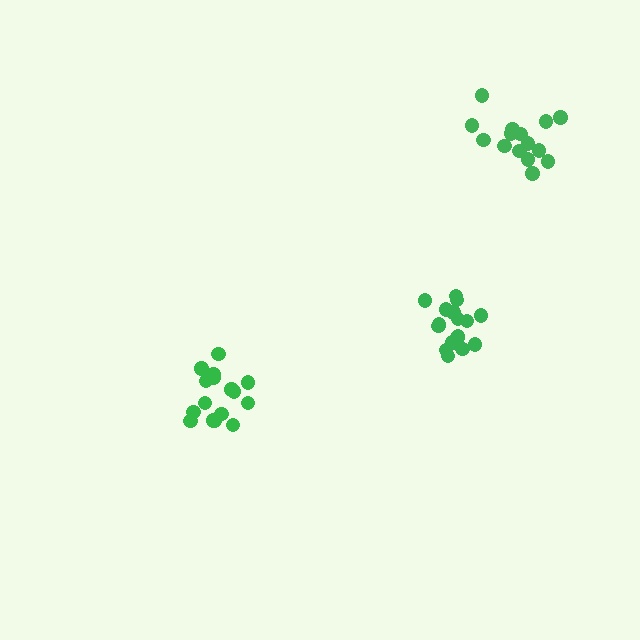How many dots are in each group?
Group 1: 17 dots, Group 2: 16 dots, Group 3: 15 dots (48 total).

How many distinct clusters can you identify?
There are 3 distinct clusters.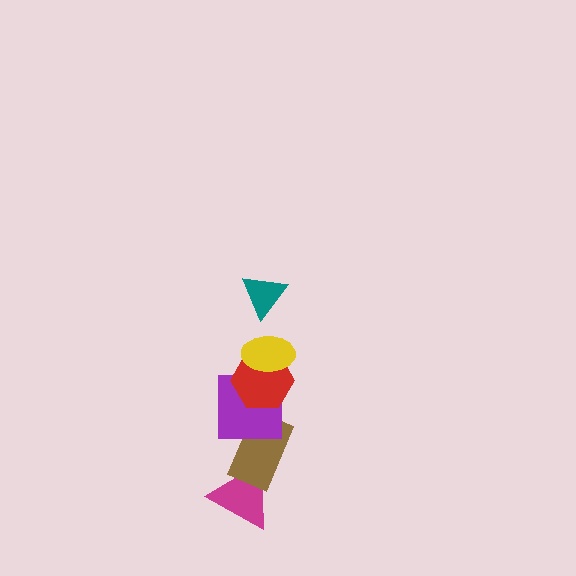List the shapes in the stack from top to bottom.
From top to bottom: the teal triangle, the yellow ellipse, the red hexagon, the purple square, the brown rectangle, the magenta triangle.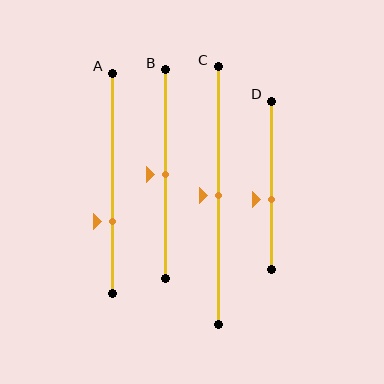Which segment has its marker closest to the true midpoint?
Segment B has its marker closest to the true midpoint.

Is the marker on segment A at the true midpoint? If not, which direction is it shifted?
No, the marker on segment A is shifted downward by about 17% of the segment length.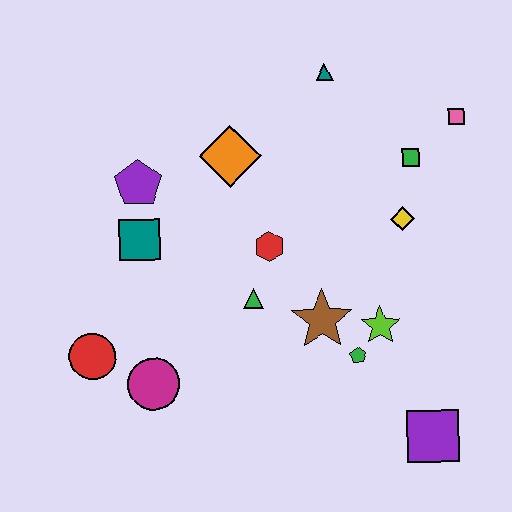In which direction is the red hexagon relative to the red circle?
The red hexagon is to the right of the red circle.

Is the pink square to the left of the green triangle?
No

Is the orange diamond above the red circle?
Yes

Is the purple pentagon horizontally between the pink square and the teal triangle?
No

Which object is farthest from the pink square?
The red circle is farthest from the pink square.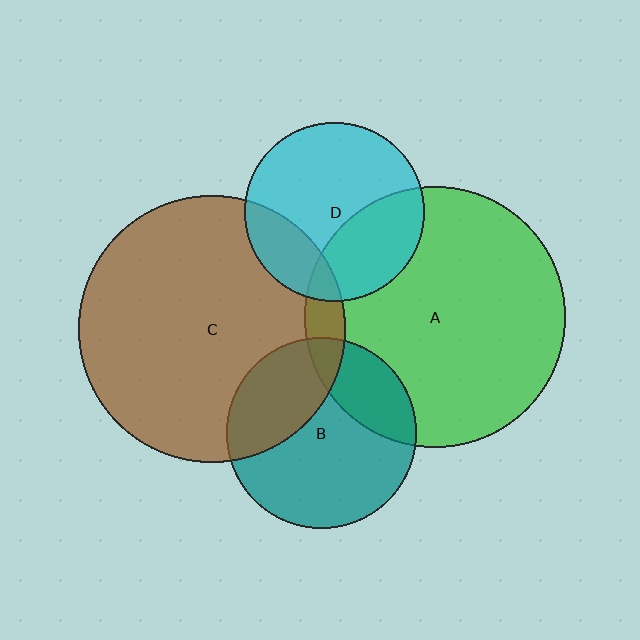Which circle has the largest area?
Circle C (brown).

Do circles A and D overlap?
Yes.